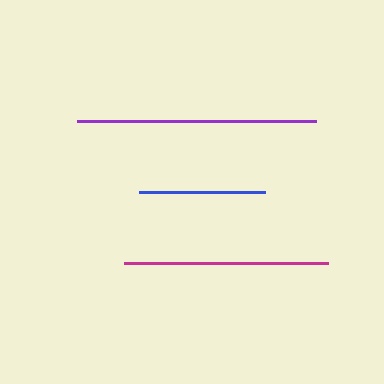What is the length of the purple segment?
The purple segment is approximately 239 pixels long.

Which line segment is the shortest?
The blue line is the shortest at approximately 126 pixels.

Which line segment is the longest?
The purple line is the longest at approximately 239 pixels.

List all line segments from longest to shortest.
From longest to shortest: purple, magenta, blue.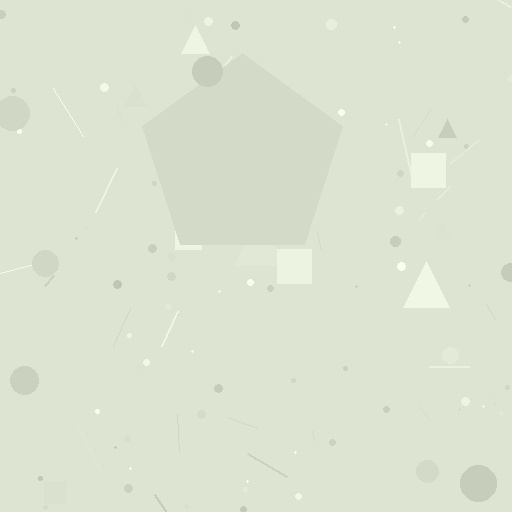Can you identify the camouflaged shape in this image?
The camouflaged shape is a pentagon.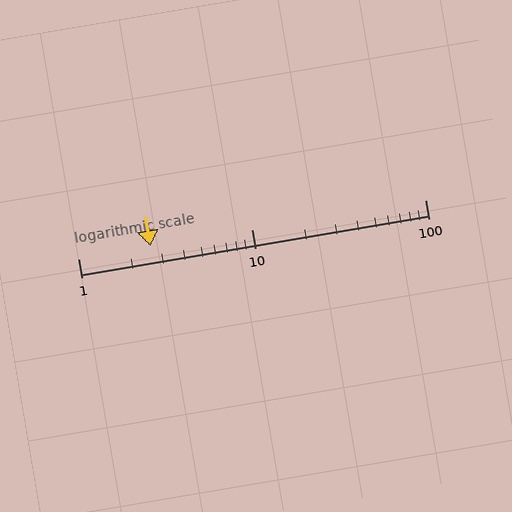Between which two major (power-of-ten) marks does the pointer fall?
The pointer is between 1 and 10.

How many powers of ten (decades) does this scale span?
The scale spans 2 decades, from 1 to 100.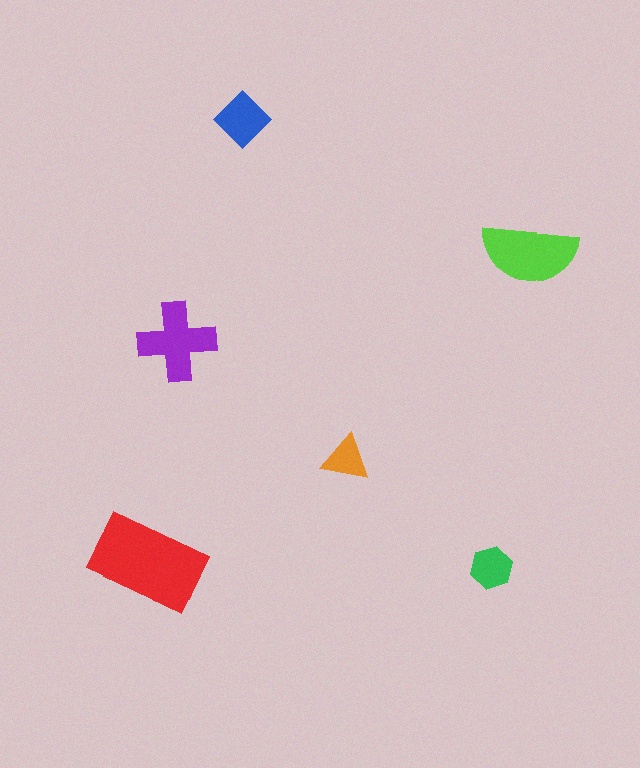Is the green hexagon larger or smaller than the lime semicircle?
Smaller.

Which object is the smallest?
The orange triangle.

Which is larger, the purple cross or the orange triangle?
The purple cross.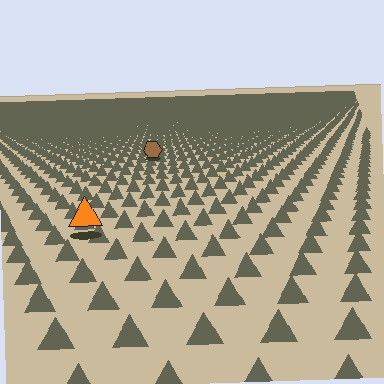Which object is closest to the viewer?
The orange triangle is closest. The texture marks near it are larger and more spread out.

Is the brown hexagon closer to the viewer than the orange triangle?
No. The orange triangle is closer — you can tell from the texture gradient: the ground texture is coarser near it.